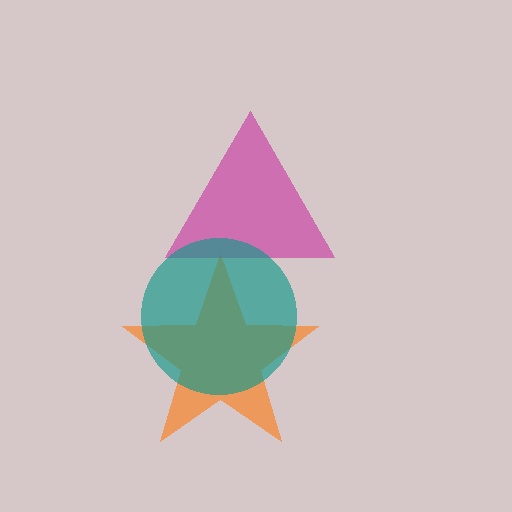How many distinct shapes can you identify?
There are 3 distinct shapes: an orange star, a magenta triangle, a teal circle.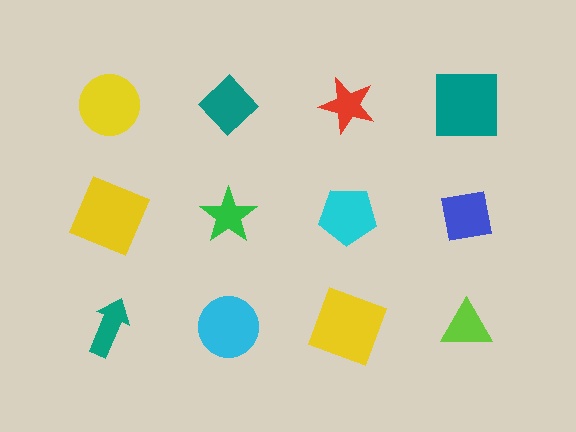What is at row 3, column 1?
A teal arrow.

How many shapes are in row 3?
4 shapes.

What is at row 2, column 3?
A cyan pentagon.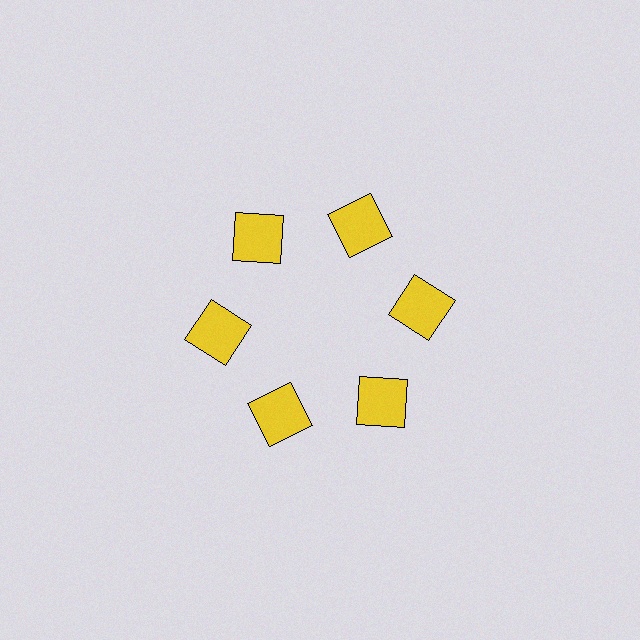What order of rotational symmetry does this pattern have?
This pattern has 6-fold rotational symmetry.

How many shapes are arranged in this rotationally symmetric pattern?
There are 6 shapes, arranged in 6 groups of 1.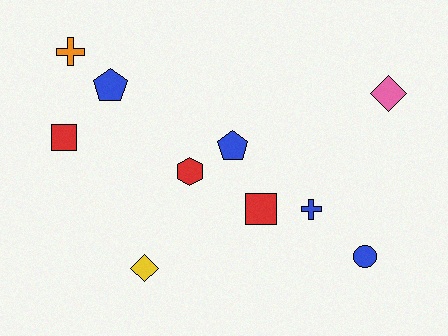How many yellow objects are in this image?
There is 1 yellow object.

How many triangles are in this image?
There are no triangles.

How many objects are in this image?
There are 10 objects.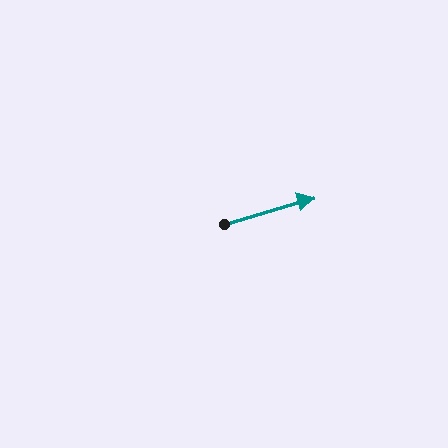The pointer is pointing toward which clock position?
Roughly 2 o'clock.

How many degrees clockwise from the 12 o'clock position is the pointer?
Approximately 73 degrees.